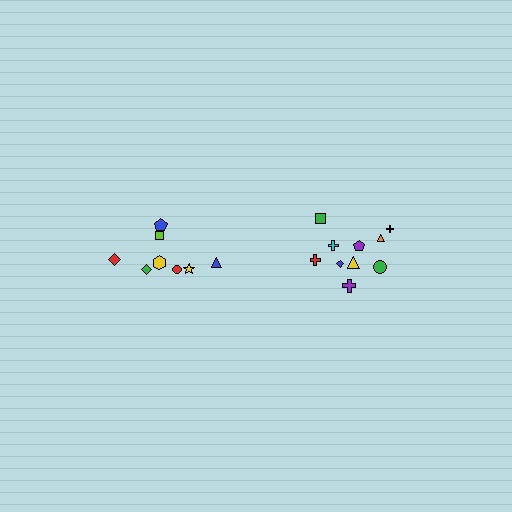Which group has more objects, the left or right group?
The right group.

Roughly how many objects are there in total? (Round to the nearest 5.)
Roughly 20 objects in total.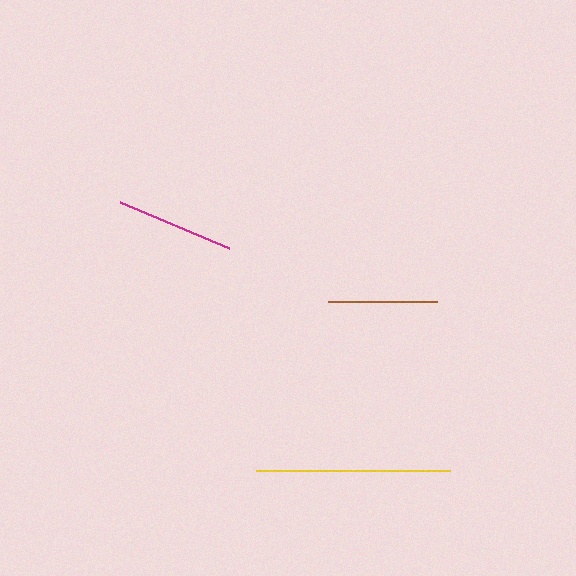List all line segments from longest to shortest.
From longest to shortest: yellow, magenta, brown.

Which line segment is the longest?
The yellow line is the longest at approximately 194 pixels.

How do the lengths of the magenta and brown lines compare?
The magenta and brown lines are approximately the same length.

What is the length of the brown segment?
The brown segment is approximately 108 pixels long.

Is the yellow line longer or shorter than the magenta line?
The yellow line is longer than the magenta line.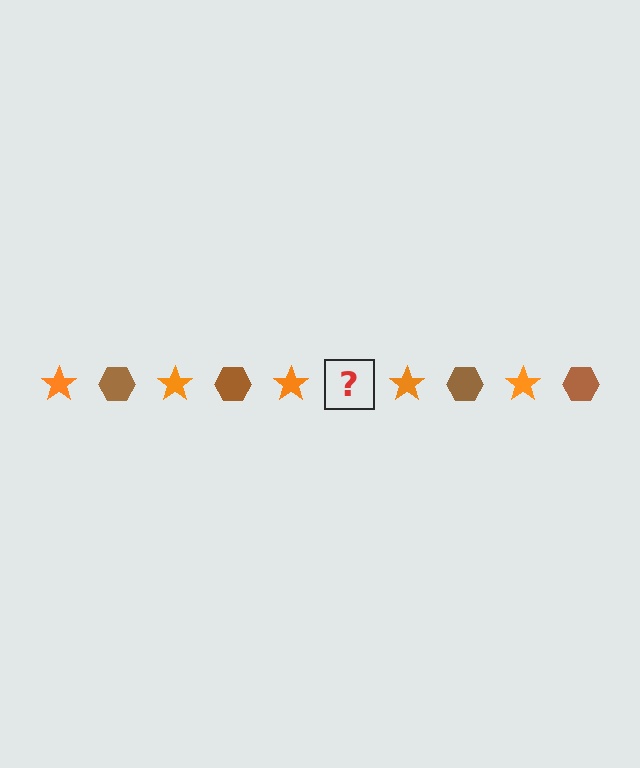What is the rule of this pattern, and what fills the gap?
The rule is that the pattern alternates between orange star and brown hexagon. The gap should be filled with a brown hexagon.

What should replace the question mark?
The question mark should be replaced with a brown hexagon.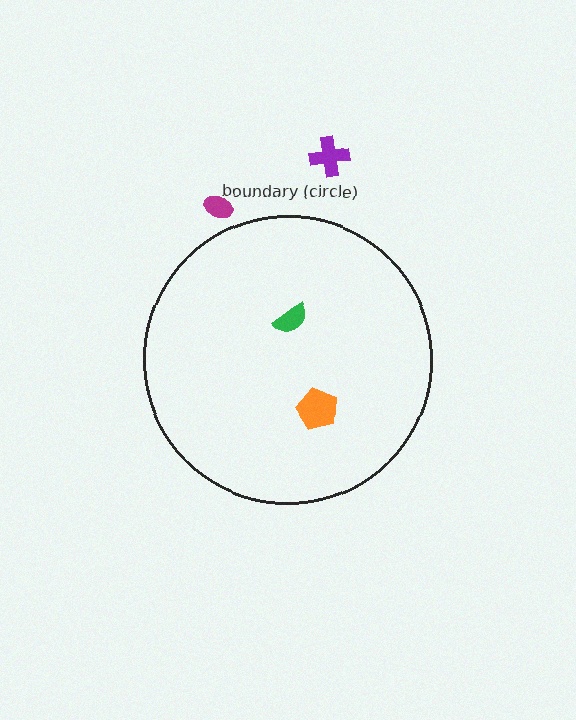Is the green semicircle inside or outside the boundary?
Inside.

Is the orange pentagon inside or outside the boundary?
Inside.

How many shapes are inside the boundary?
2 inside, 2 outside.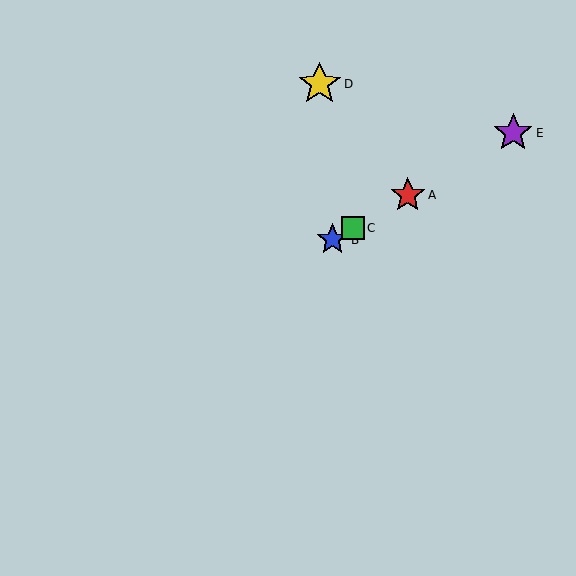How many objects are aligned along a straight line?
4 objects (A, B, C, E) are aligned along a straight line.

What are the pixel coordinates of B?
Object B is at (332, 240).